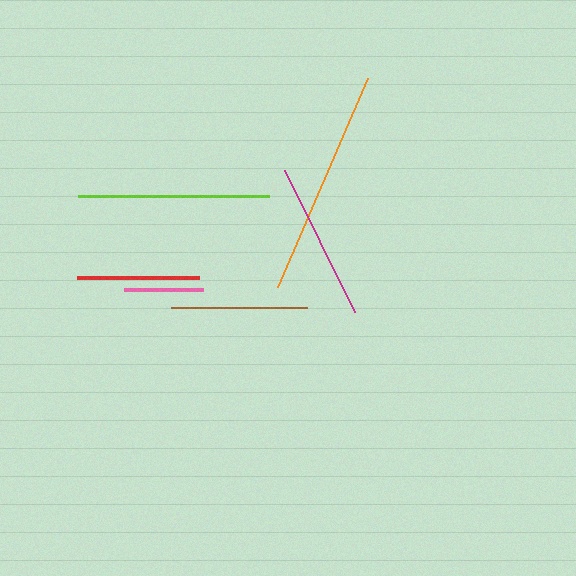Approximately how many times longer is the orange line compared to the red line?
The orange line is approximately 1.9 times the length of the red line.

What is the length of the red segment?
The red segment is approximately 122 pixels long.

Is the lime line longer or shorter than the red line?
The lime line is longer than the red line.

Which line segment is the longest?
The orange line is the longest at approximately 228 pixels.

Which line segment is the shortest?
The pink line is the shortest at approximately 78 pixels.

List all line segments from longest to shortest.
From longest to shortest: orange, lime, magenta, brown, red, pink.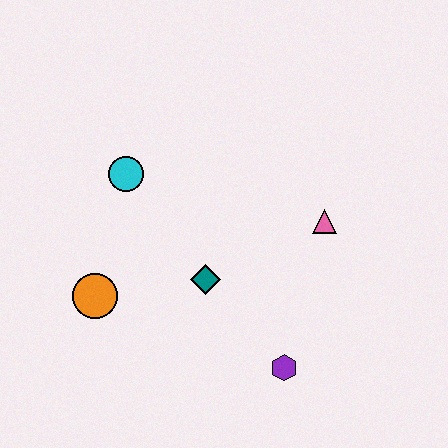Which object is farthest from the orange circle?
The pink triangle is farthest from the orange circle.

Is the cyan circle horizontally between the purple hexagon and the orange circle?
Yes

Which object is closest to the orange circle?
The teal diamond is closest to the orange circle.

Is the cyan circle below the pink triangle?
No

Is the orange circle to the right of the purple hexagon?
No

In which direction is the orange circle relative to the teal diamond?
The orange circle is to the left of the teal diamond.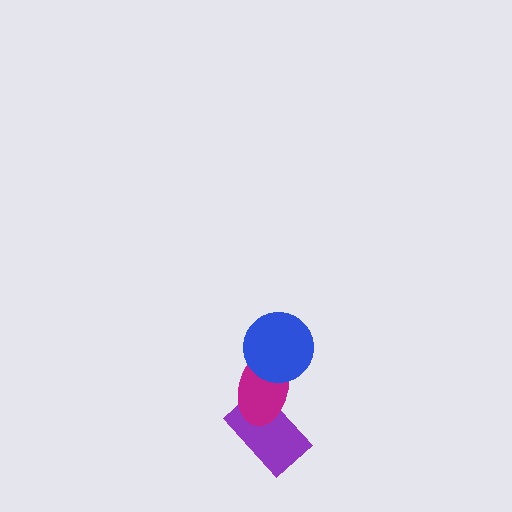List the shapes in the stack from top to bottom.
From top to bottom: the blue circle, the magenta ellipse, the purple rectangle.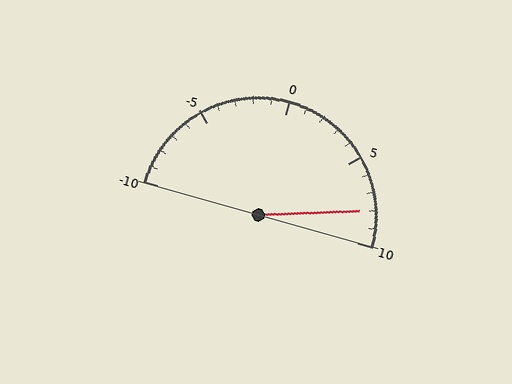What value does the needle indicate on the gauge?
The needle indicates approximately 8.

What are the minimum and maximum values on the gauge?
The gauge ranges from -10 to 10.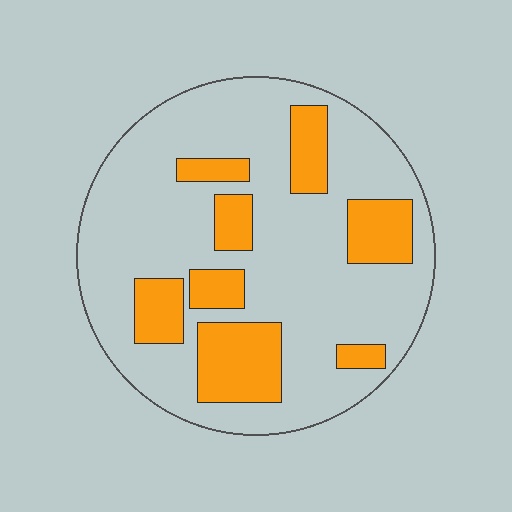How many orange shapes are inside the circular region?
8.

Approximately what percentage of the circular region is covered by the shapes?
Approximately 25%.